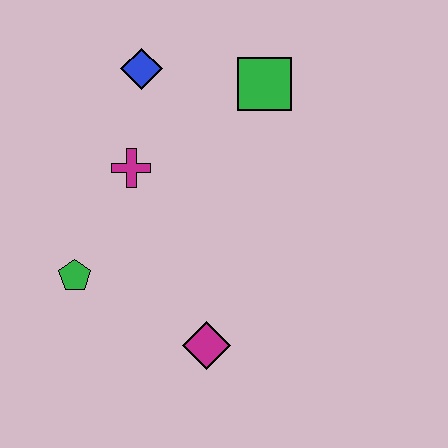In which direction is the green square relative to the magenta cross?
The green square is to the right of the magenta cross.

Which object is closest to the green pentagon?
The magenta cross is closest to the green pentagon.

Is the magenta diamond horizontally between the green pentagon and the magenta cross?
No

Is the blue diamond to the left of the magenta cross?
No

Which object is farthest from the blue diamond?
The magenta diamond is farthest from the blue diamond.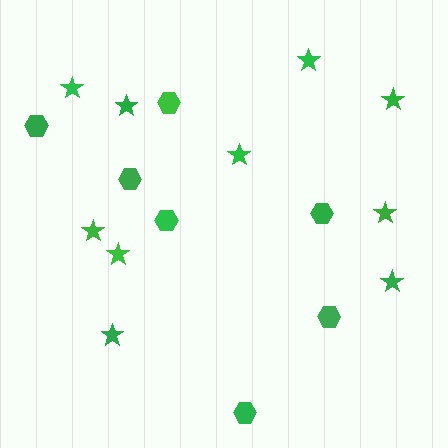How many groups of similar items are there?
There are 2 groups: one group of hexagons (7) and one group of stars (10).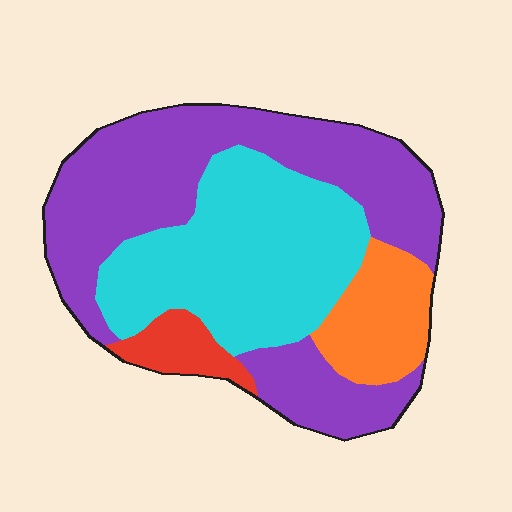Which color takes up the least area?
Red, at roughly 5%.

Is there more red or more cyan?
Cyan.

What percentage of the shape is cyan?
Cyan takes up about one third (1/3) of the shape.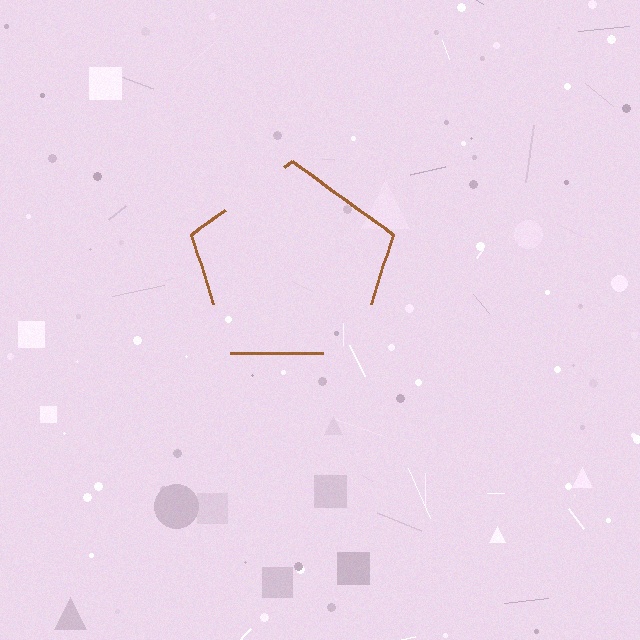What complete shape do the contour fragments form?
The contour fragments form a pentagon.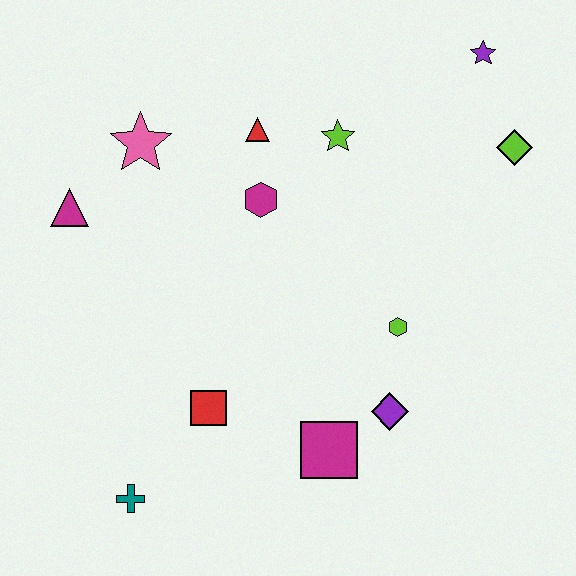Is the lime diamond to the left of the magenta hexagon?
No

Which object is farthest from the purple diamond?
The magenta triangle is farthest from the purple diamond.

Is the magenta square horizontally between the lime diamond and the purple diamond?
No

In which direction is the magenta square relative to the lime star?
The magenta square is below the lime star.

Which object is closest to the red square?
The teal cross is closest to the red square.